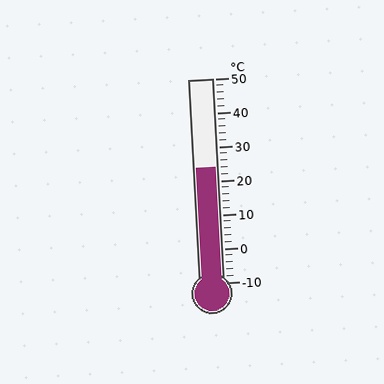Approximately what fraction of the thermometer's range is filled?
The thermometer is filled to approximately 55% of its range.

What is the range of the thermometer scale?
The thermometer scale ranges from -10°C to 50°C.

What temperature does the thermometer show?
The thermometer shows approximately 24°C.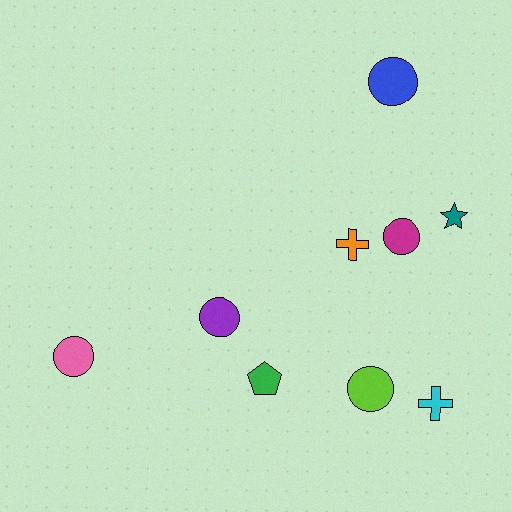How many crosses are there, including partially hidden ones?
There are 2 crosses.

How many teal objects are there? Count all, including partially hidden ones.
There is 1 teal object.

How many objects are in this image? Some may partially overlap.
There are 9 objects.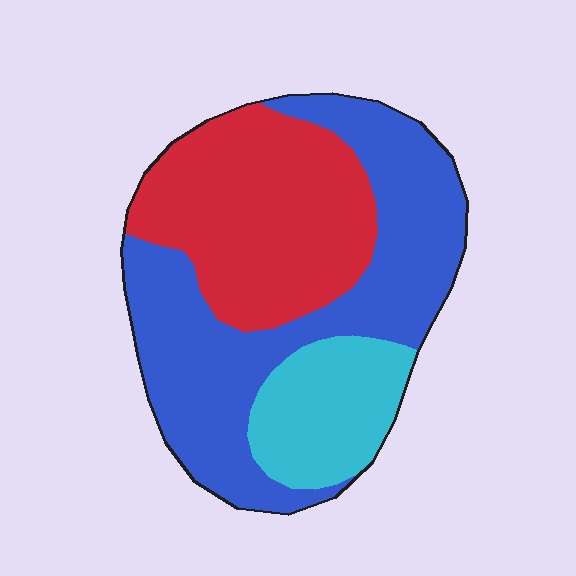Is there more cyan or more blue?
Blue.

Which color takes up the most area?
Blue, at roughly 45%.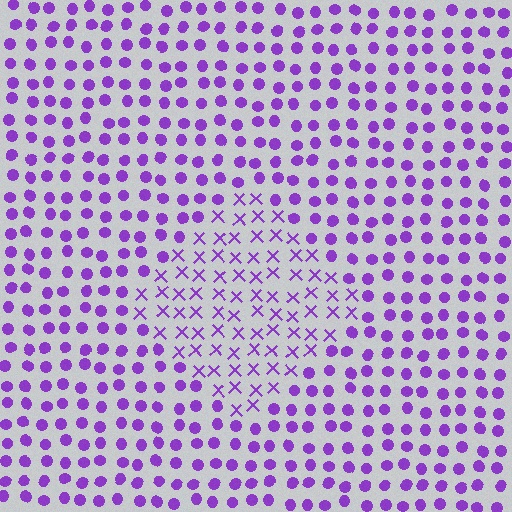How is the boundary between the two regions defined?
The boundary is defined by a change in element shape: X marks inside vs. circles outside. All elements share the same color and spacing.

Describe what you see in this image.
The image is filled with small purple elements arranged in a uniform grid. A diamond-shaped region contains X marks, while the surrounding area contains circles. The boundary is defined purely by the change in element shape.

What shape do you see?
I see a diamond.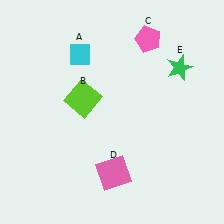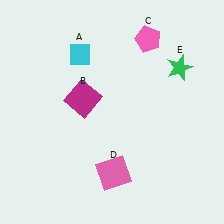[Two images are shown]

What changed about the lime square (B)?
In Image 1, B is lime. In Image 2, it changed to magenta.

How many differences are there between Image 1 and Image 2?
There is 1 difference between the two images.